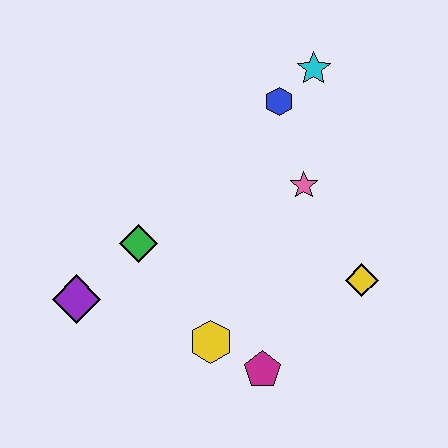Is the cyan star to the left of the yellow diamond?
Yes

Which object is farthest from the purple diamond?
The cyan star is farthest from the purple diamond.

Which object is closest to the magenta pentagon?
The yellow hexagon is closest to the magenta pentagon.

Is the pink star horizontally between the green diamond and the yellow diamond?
Yes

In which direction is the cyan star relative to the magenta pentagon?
The cyan star is above the magenta pentagon.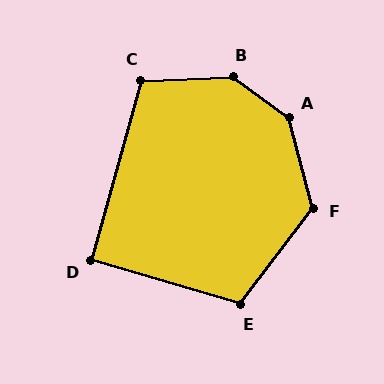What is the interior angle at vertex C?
Approximately 108 degrees (obtuse).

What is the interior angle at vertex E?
Approximately 111 degrees (obtuse).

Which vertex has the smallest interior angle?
D, at approximately 91 degrees.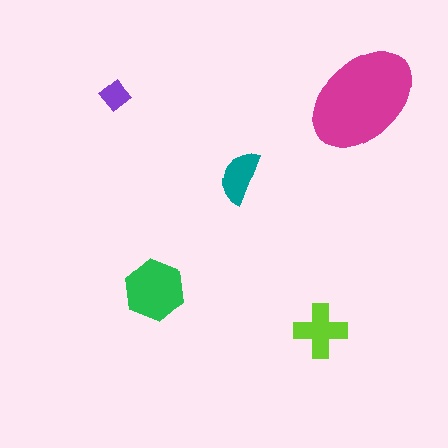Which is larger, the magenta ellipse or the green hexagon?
The magenta ellipse.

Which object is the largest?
The magenta ellipse.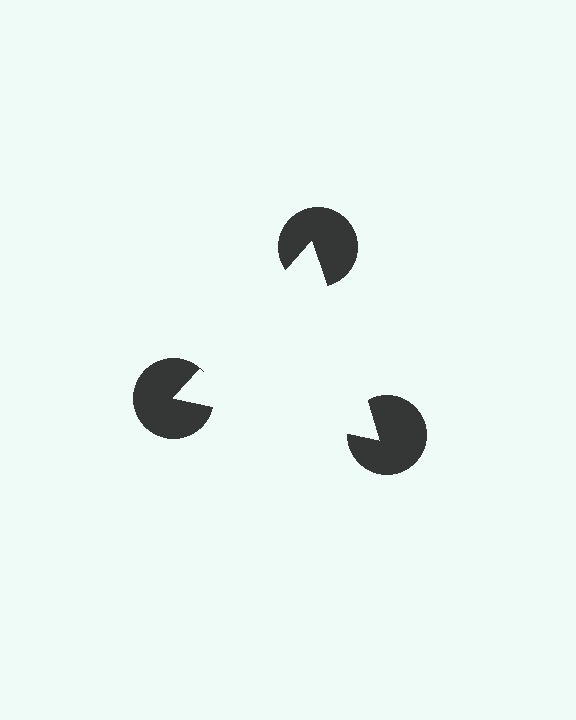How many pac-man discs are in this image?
There are 3 — one at each vertex of the illusory triangle.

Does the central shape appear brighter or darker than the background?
It typically appears slightly brighter than the background, even though no actual brightness change is drawn.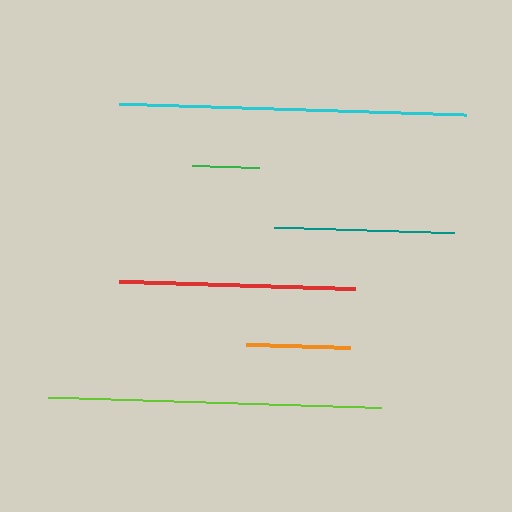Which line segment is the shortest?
The green line is the shortest at approximately 67 pixels.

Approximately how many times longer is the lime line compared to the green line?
The lime line is approximately 5.0 times the length of the green line.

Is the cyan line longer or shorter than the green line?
The cyan line is longer than the green line.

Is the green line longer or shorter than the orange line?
The orange line is longer than the green line.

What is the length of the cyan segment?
The cyan segment is approximately 347 pixels long.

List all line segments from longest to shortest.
From longest to shortest: cyan, lime, red, teal, orange, green.